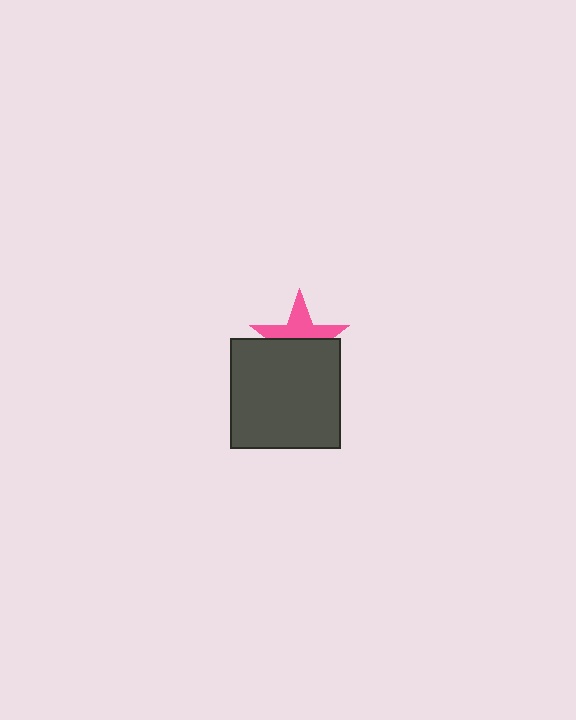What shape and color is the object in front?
The object in front is a dark gray square.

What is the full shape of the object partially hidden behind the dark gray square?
The partially hidden object is a pink star.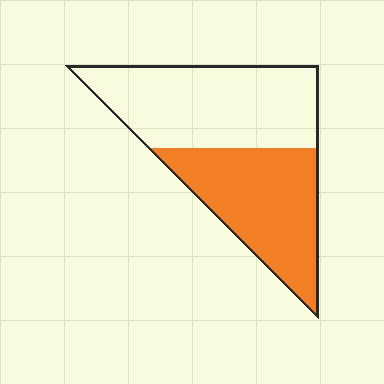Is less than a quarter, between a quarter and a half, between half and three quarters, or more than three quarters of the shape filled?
Between a quarter and a half.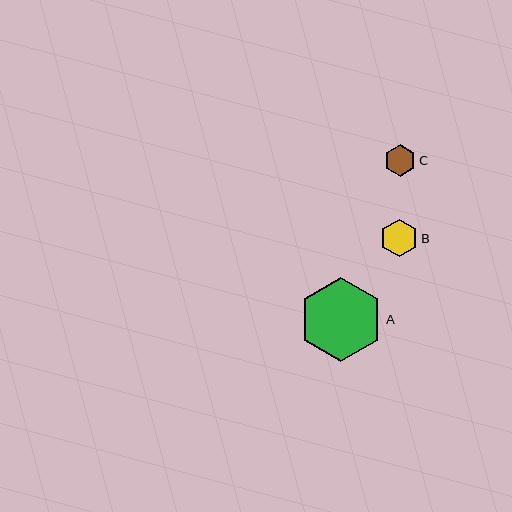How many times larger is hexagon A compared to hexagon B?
Hexagon A is approximately 2.2 times the size of hexagon B.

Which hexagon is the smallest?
Hexagon C is the smallest with a size of approximately 32 pixels.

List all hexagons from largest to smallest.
From largest to smallest: A, B, C.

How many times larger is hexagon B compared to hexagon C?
Hexagon B is approximately 1.2 times the size of hexagon C.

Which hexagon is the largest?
Hexagon A is the largest with a size of approximately 84 pixels.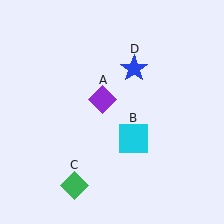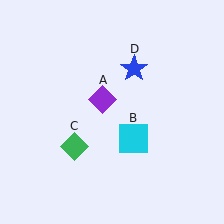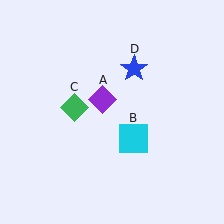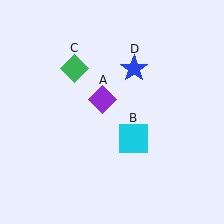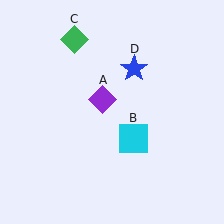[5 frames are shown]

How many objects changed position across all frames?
1 object changed position: green diamond (object C).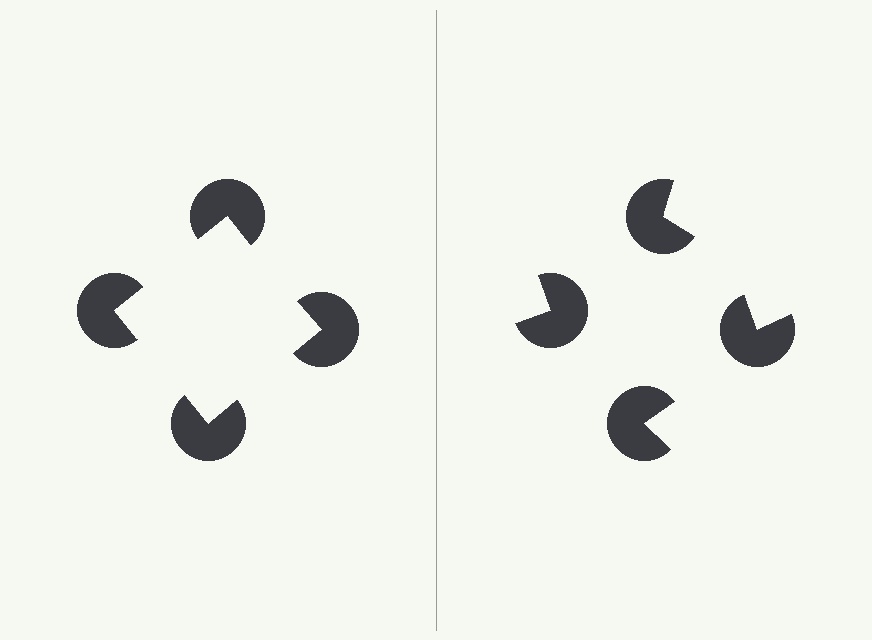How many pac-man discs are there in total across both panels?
8 — 4 on each side.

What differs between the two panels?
The pac-man discs are positioned identically on both sides; only the wedge orientations differ. On the left they align to a square; on the right they are misaligned.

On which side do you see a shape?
An illusory square appears on the left side. On the right side the wedge cuts are rotated, so no coherent shape forms.